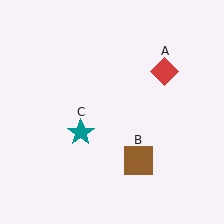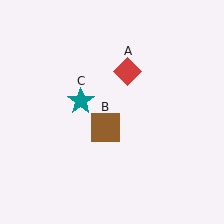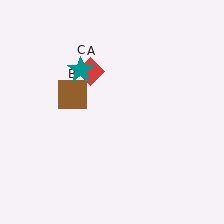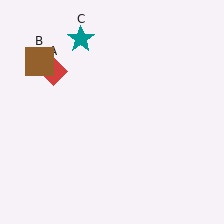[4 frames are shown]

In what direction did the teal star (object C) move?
The teal star (object C) moved up.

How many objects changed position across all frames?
3 objects changed position: red diamond (object A), brown square (object B), teal star (object C).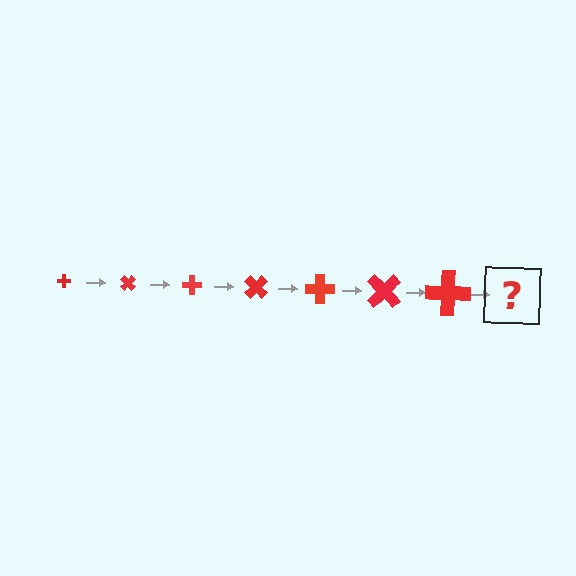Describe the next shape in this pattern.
It should be a cross, larger than the previous one and rotated 315 degrees from the start.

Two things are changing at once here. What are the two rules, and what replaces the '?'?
The two rules are that the cross grows larger each step and it rotates 45 degrees each step. The '?' should be a cross, larger than the previous one and rotated 315 degrees from the start.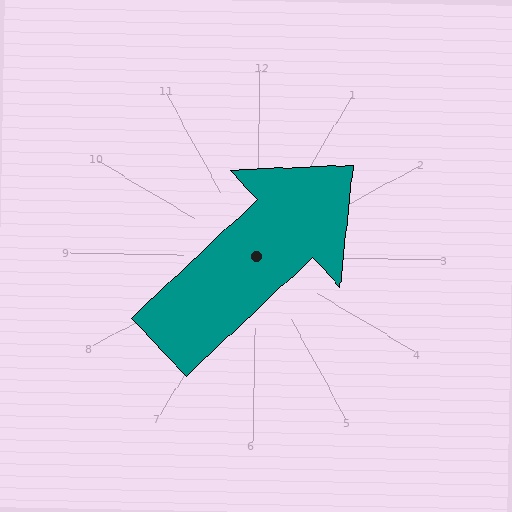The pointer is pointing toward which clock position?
Roughly 2 o'clock.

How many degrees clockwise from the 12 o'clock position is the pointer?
Approximately 46 degrees.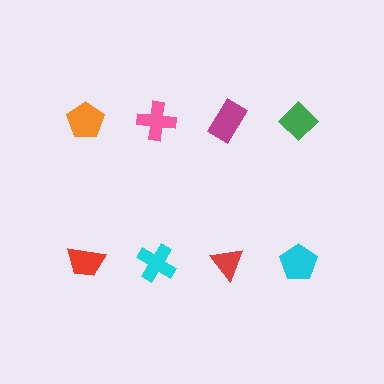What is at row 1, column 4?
A green diamond.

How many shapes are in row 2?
4 shapes.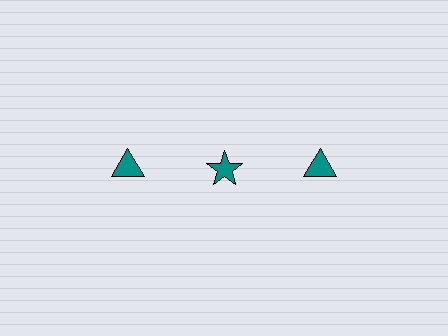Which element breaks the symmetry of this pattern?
The teal star in the top row, second from left column breaks the symmetry. All other shapes are teal triangles.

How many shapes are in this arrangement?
There are 3 shapes arranged in a grid pattern.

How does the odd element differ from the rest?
It has a different shape: star instead of triangle.